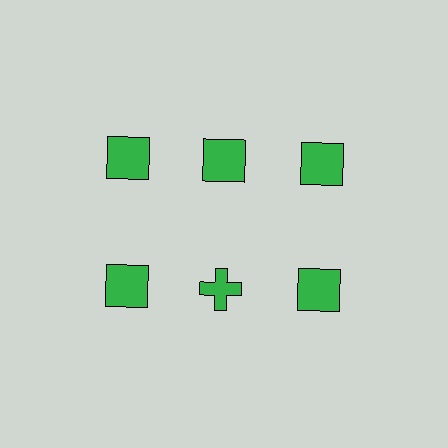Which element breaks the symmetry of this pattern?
The green cross in the second row, second from left column breaks the symmetry. All other shapes are green squares.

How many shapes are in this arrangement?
There are 6 shapes arranged in a grid pattern.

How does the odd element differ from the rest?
It has a different shape: cross instead of square.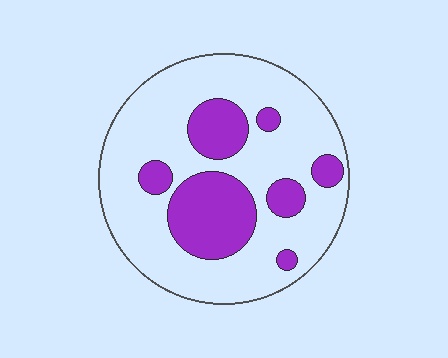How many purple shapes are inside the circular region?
7.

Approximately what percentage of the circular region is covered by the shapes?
Approximately 25%.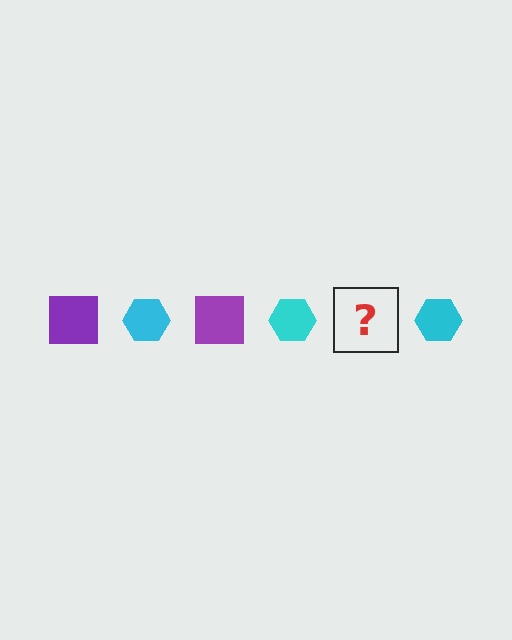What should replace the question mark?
The question mark should be replaced with a purple square.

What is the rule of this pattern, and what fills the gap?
The rule is that the pattern alternates between purple square and cyan hexagon. The gap should be filled with a purple square.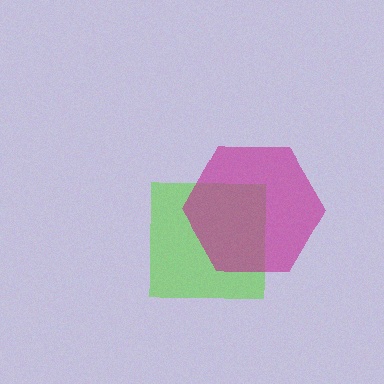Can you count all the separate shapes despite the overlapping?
Yes, there are 2 separate shapes.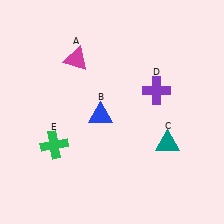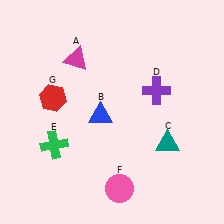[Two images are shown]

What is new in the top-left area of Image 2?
A red hexagon (G) was added in the top-left area of Image 2.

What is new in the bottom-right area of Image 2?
A pink circle (F) was added in the bottom-right area of Image 2.